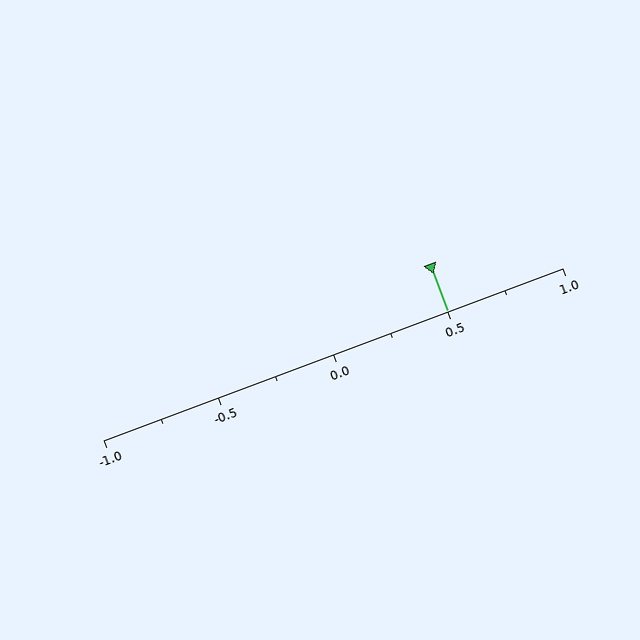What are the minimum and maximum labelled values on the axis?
The axis runs from -1.0 to 1.0.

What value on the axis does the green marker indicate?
The marker indicates approximately 0.5.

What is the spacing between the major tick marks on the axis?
The major ticks are spaced 0.5 apart.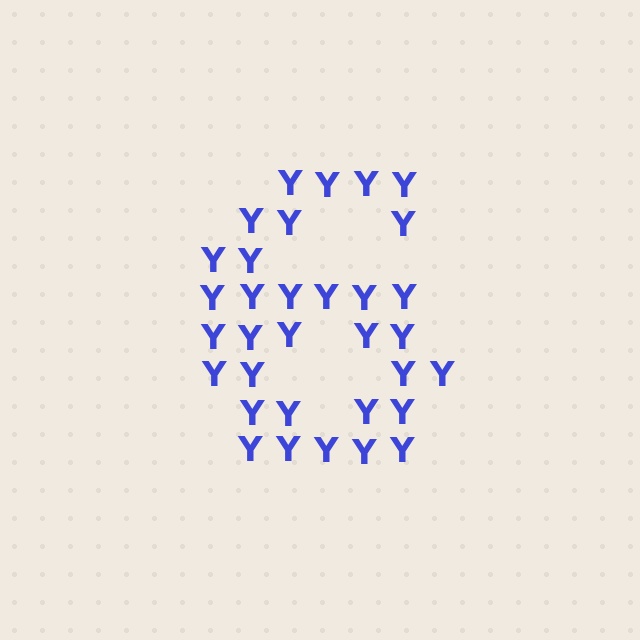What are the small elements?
The small elements are letter Y's.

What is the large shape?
The large shape is the digit 6.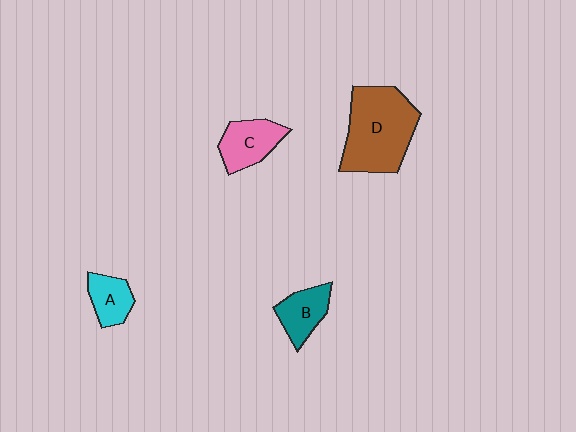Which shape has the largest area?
Shape D (brown).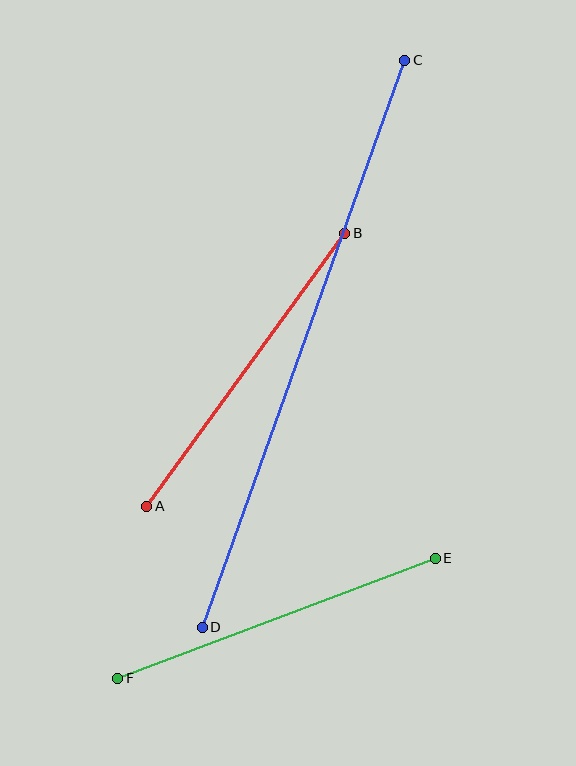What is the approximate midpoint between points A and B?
The midpoint is at approximately (246, 370) pixels.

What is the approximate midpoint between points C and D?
The midpoint is at approximately (303, 344) pixels.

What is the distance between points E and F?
The distance is approximately 340 pixels.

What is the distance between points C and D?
The distance is approximately 602 pixels.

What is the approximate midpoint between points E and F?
The midpoint is at approximately (276, 618) pixels.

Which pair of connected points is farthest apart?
Points C and D are farthest apart.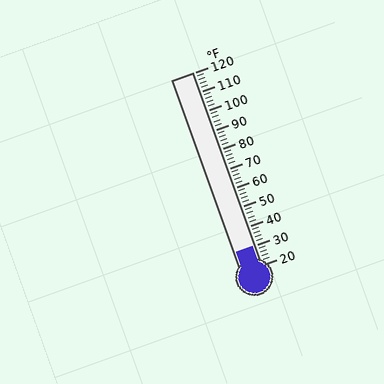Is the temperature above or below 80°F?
The temperature is below 80°F.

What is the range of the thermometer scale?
The thermometer scale ranges from 20°F to 120°F.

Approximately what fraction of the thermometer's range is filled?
The thermometer is filled to approximately 10% of its range.